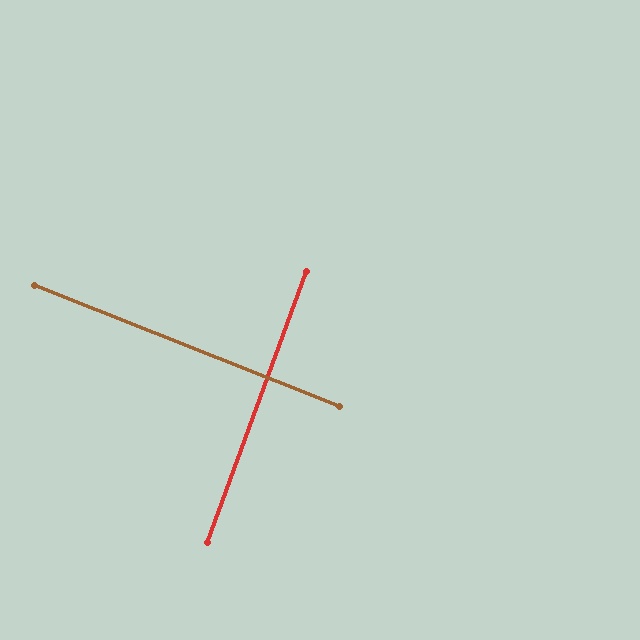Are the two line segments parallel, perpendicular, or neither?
Perpendicular — they meet at approximately 88°.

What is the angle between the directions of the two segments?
Approximately 88 degrees.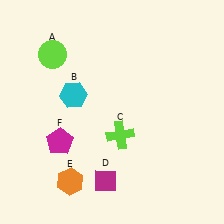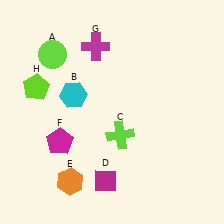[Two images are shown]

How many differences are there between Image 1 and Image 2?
There are 2 differences between the two images.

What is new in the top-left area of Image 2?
A magenta cross (G) was added in the top-left area of Image 2.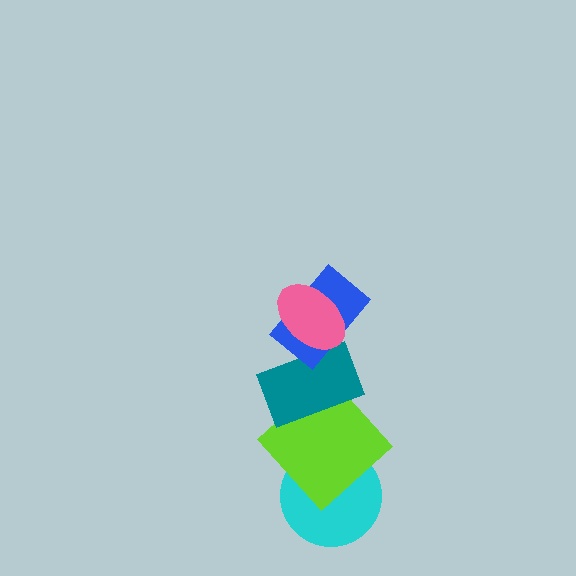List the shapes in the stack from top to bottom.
From top to bottom: the pink ellipse, the blue rectangle, the teal rectangle, the lime diamond, the cyan circle.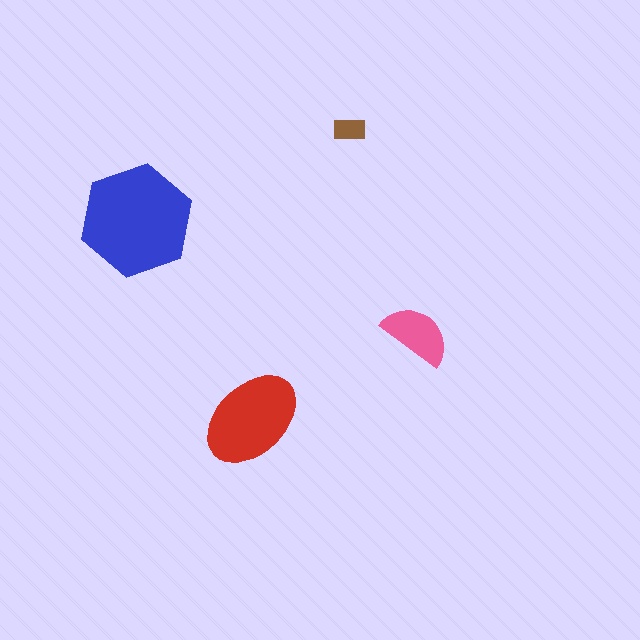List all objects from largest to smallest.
The blue hexagon, the red ellipse, the pink semicircle, the brown rectangle.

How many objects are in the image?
There are 4 objects in the image.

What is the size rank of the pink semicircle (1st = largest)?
3rd.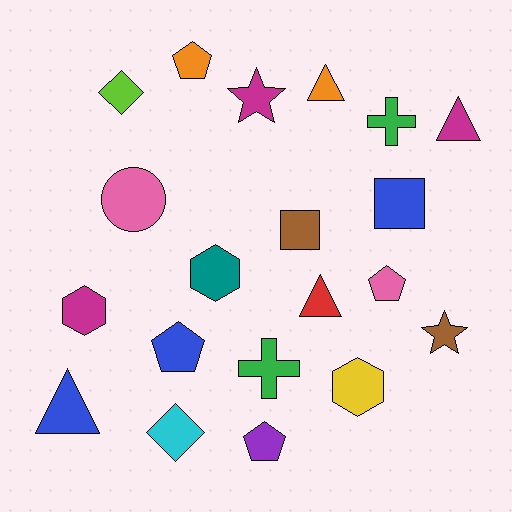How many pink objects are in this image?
There are 2 pink objects.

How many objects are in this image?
There are 20 objects.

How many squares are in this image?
There are 2 squares.